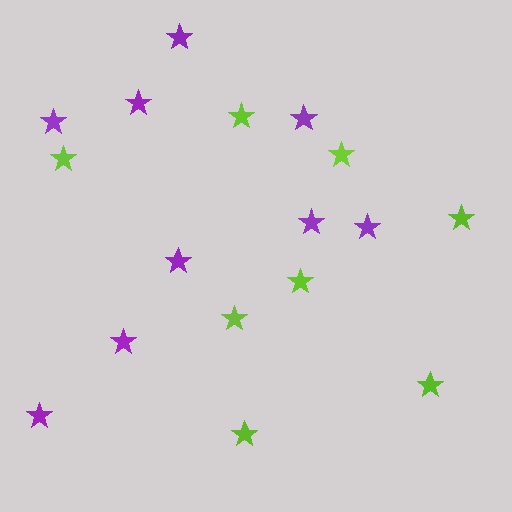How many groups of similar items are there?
There are 2 groups: one group of purple stars (9) and one group of lime stars (8).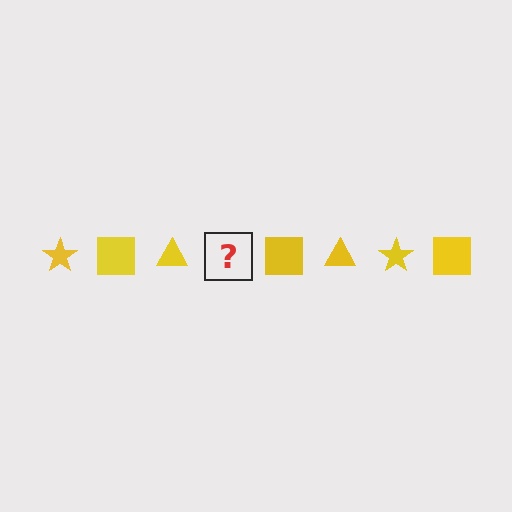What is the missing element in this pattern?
The missing element is a yellow star.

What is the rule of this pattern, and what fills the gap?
The rule is that the pattern cycles through star, square, triangle shapes in yellow. The gap should be filled with a yellow star.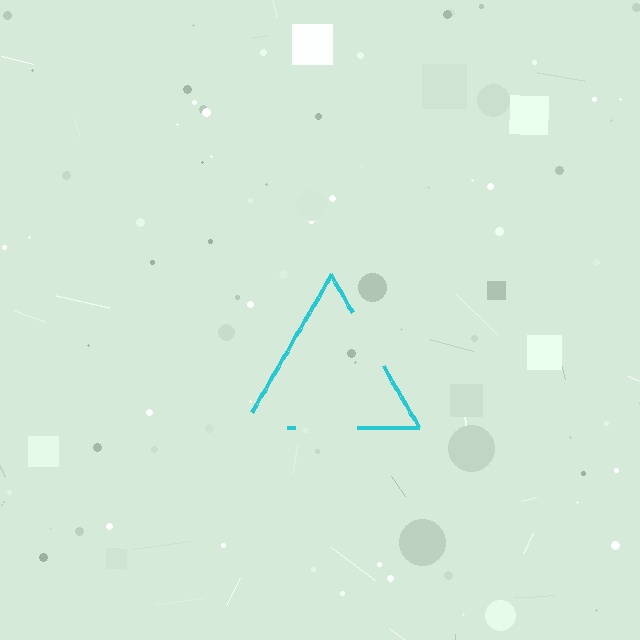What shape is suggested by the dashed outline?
The dashed outline suggests a triangle.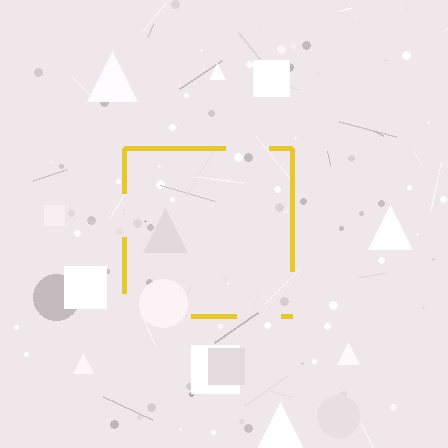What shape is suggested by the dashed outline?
The dashed outline suggests a square.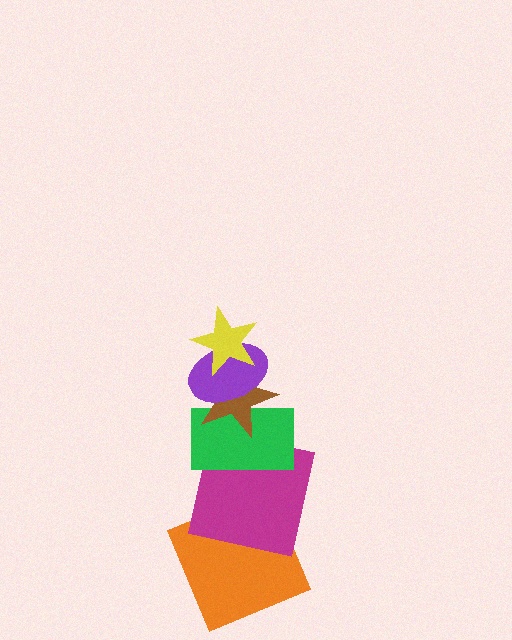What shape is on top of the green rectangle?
The brown star is on top of the green rectangle.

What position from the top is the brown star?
The brown star is 3rd from the top.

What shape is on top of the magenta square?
The green rectangle is on top of the magenta square.